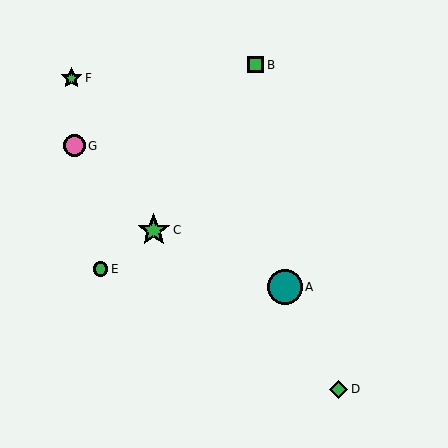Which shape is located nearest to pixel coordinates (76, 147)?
The pink circle (labeled G) at (74, 146) is nearest to that location.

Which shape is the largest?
The teal circle (labeled A) is the largest.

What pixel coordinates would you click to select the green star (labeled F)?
Click at (72, 78) to select the green star F.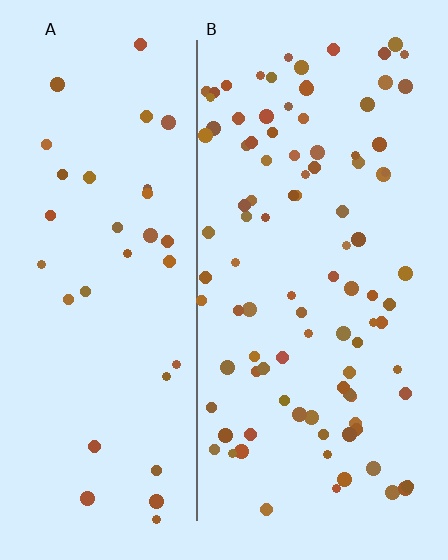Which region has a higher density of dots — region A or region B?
B (the right).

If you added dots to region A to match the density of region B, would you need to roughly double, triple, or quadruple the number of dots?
Approximately triple.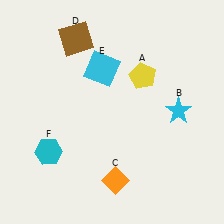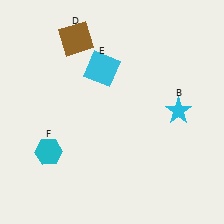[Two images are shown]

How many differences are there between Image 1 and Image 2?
There are 2 differences between the two images.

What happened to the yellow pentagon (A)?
The yellow pentagon (A) was removed in Image 2. It was in the top-right area of Image 1.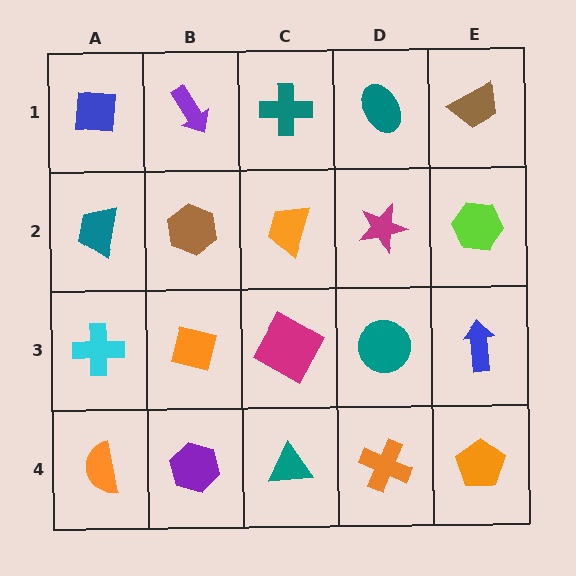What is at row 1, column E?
A brown trapezoid.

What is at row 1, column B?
A purple arrow.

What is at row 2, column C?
An orange trapezoid.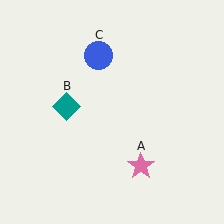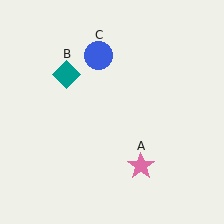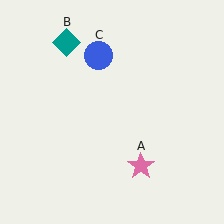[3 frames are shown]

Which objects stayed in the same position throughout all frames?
Pink star (object A) and blue circle (object C) remained stationary.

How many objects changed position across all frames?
1 object changed position: teal diamond (object B).